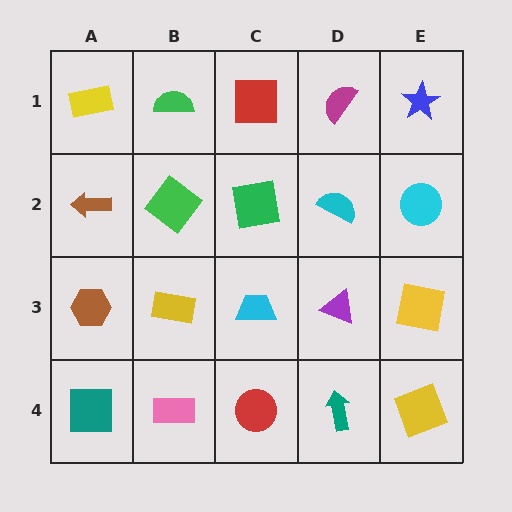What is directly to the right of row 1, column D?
A blue star.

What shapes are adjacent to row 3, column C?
A green square (row 2, column C), a red circle (row 4, column C), a yellow rectangle (row 3, column B), a purple triangle (row 3, column D).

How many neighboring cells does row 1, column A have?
2.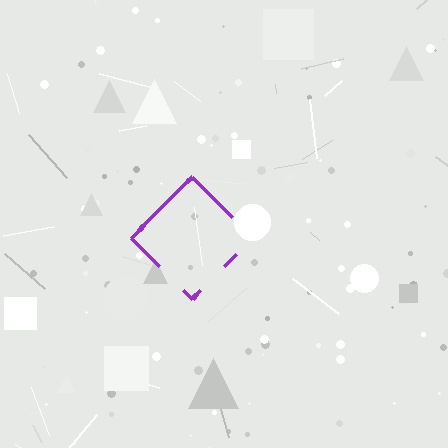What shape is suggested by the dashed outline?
The dashed outline suggests a diamond.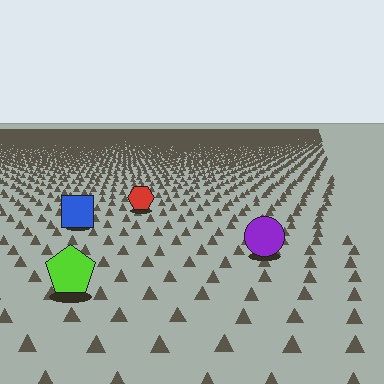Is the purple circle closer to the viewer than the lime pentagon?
No. The lime pentagon is closer — you can tell from the texture gradient: the ground texture is coarser near it.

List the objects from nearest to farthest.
From nearest to farthest: the lime pentagon, the purple circle, the blue square, the red hexagon.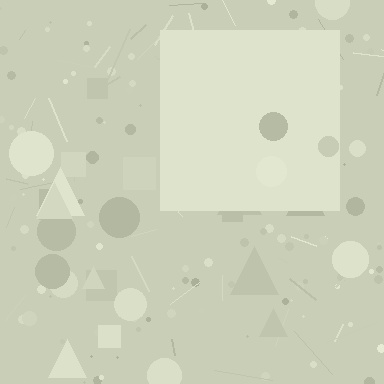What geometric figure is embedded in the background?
A square is embedded in the background.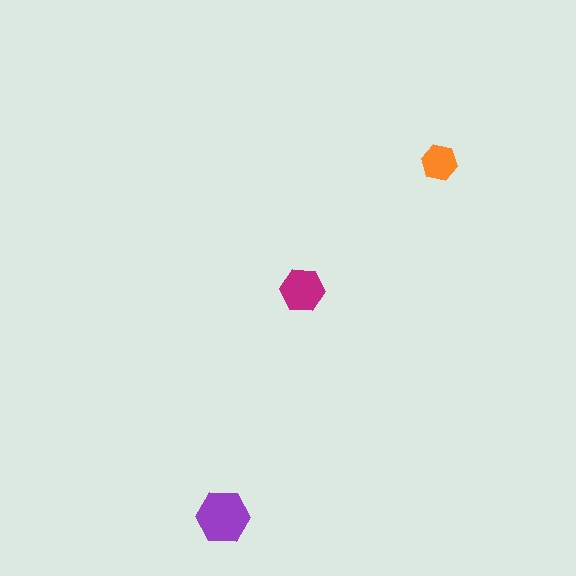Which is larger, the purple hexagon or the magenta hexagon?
The purple one.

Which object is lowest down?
The purple hexagon is bottommost.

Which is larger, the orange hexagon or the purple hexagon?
The purple one.